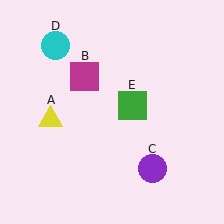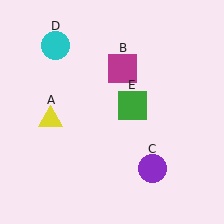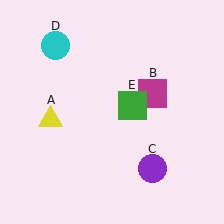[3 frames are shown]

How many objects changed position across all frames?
1 object changed position: magenta square (object B).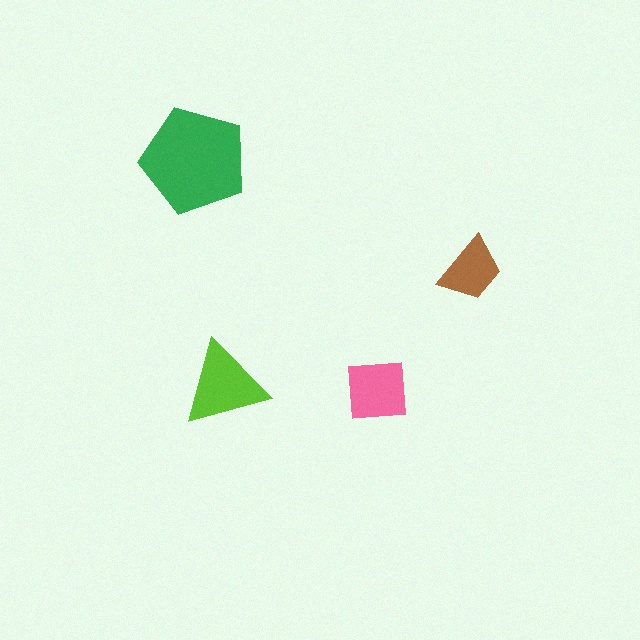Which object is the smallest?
The brown trapezoid.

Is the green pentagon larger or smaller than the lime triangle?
Larger.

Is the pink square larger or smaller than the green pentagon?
Smaller.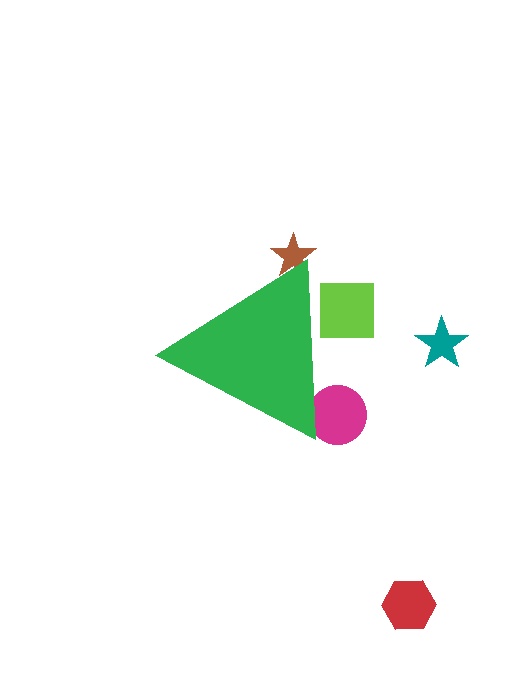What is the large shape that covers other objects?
A green triangle.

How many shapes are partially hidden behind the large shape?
3 shapes are partially hidden.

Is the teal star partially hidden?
No, the teal star is fully visible.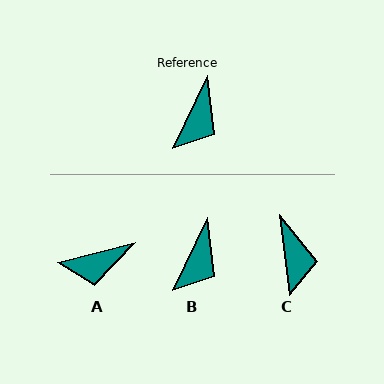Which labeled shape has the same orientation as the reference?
B.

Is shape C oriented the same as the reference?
No, it is off by about 32 degrees.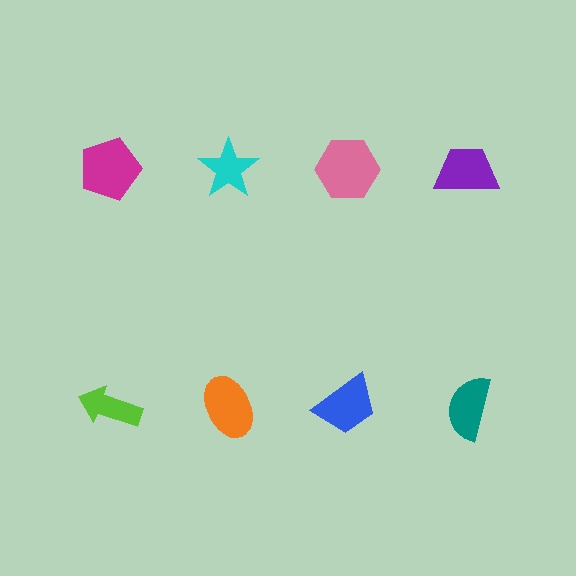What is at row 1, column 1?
A magenta pentagon.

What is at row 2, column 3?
A blue trapezoid.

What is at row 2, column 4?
A teal semicircle.